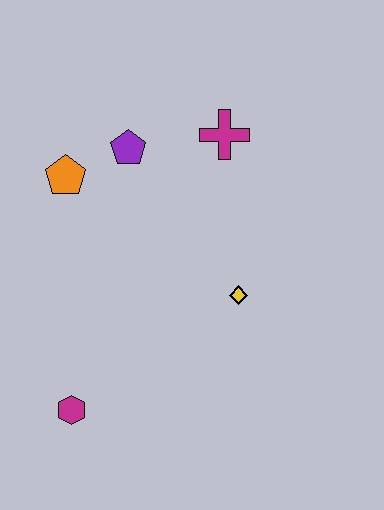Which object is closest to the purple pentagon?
The orange pentagon is closest to the purple pentagon.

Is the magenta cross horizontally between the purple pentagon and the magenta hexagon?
No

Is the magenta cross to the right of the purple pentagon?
Yes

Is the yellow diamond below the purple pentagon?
Yes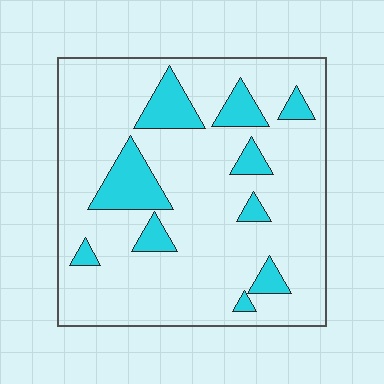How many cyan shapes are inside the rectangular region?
10.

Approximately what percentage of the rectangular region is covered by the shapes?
Approximately 15%.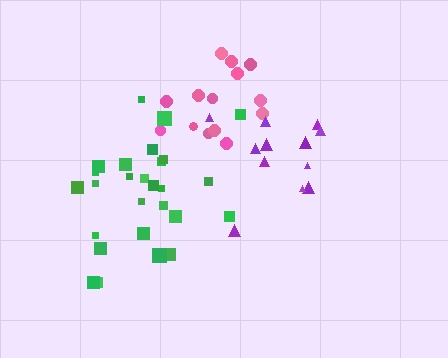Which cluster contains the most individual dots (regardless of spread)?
Green (27).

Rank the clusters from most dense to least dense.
pink, green, purple.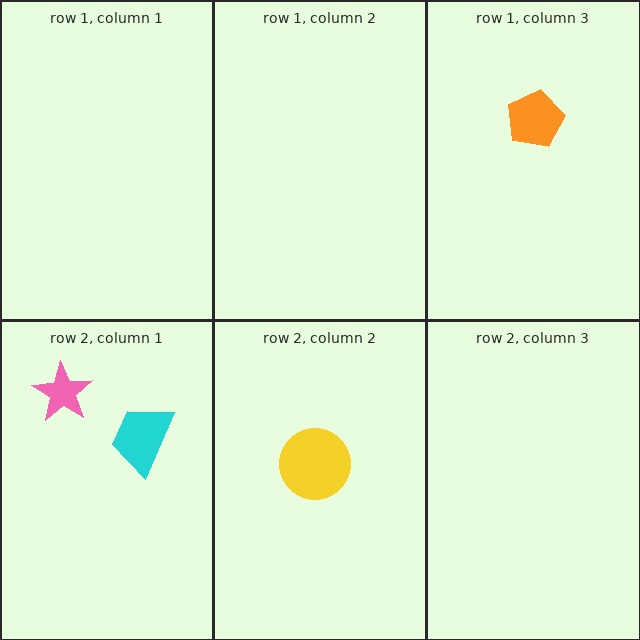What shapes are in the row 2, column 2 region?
The yellow circle.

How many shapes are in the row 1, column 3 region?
1.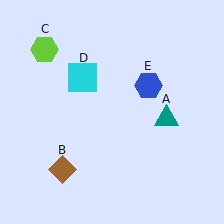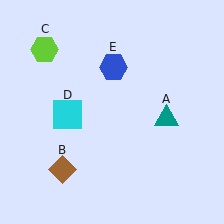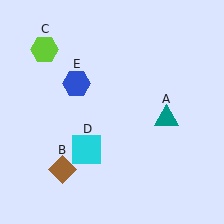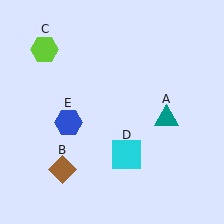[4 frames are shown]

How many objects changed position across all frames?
2 objects changed position: cyan square (object D), blue hexagon (object E).